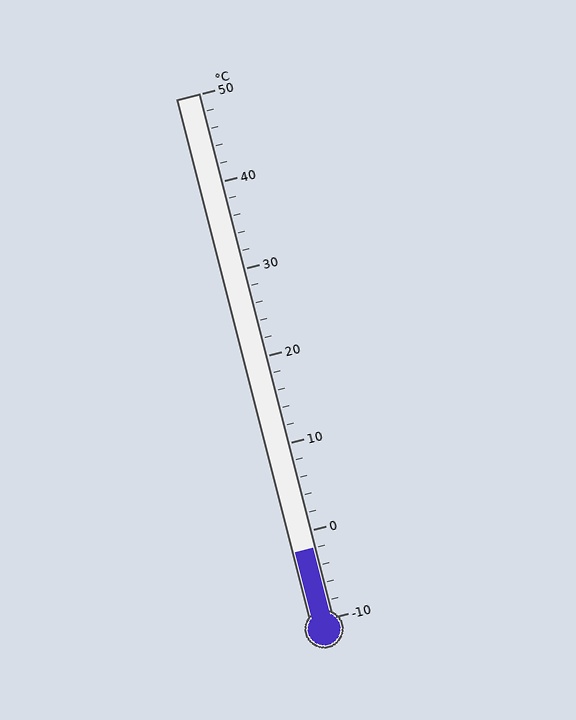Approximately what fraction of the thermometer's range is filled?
The thermometer is filled to approximately 15% of its range.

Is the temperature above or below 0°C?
The temperature is below 0°C.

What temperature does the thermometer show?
The thermometer shows approximately -2°C.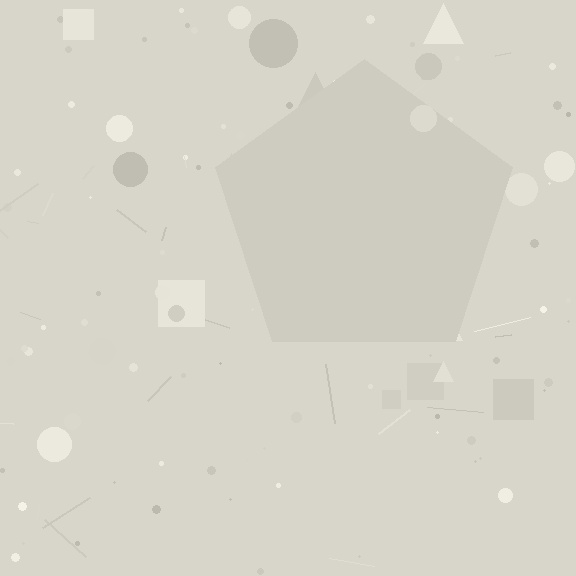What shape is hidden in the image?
A pentagon is hidden in the image.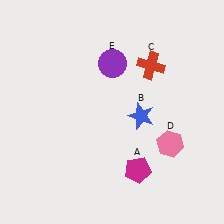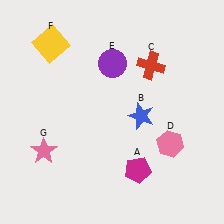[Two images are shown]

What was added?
A yellow square (F), a pink star (G) were added in Image 2.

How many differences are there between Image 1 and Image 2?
There are 2 differences between the two images.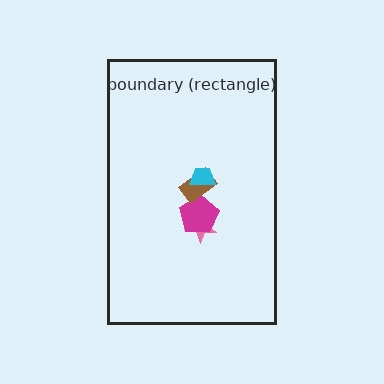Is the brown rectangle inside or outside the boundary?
Inside.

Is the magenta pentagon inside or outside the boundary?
Inside.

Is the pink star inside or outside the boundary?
Inside.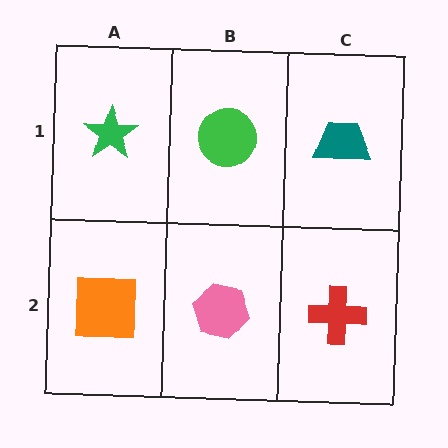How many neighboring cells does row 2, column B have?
3.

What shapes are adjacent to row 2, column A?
A green star (row 1, column A), a pink hexagon (row 2, column B).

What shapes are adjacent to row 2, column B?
A green circle (row 1, column B), an orange square (row 2, column A), a red cross (row 2, column C).